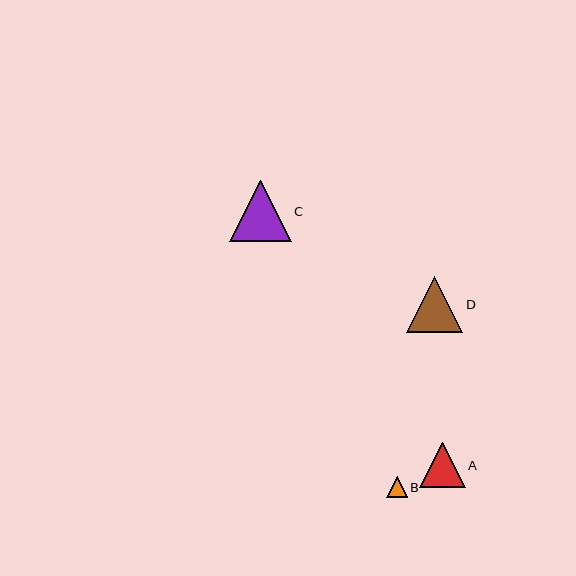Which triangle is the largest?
Triangle C is the largest with a size of approximately 62 pixels.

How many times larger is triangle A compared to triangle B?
Triangle A is approximately 2.2 times the size of triangle B.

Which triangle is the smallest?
Triangle B is the smallest with a size of approximately 21 pixels.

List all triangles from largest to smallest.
From largest to smallest: C, D, A, B.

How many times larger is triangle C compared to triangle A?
Triangle C is approximately 1.4 times the size of triangle A.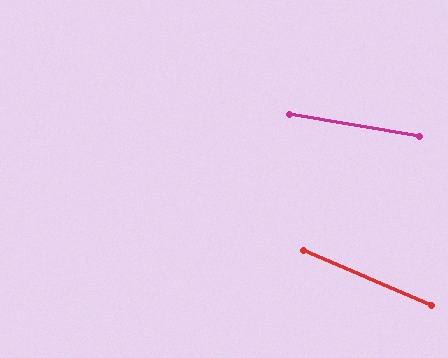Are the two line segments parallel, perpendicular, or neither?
Neither parallel nor perpendicular — they differ by about 14°.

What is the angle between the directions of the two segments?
Approximately 14 degrees.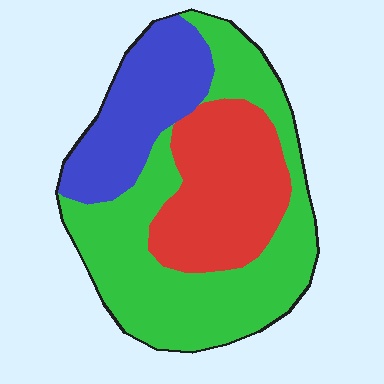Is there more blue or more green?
Green.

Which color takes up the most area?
Green, at roughly 50%.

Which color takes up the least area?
Blue, at roughly 25%.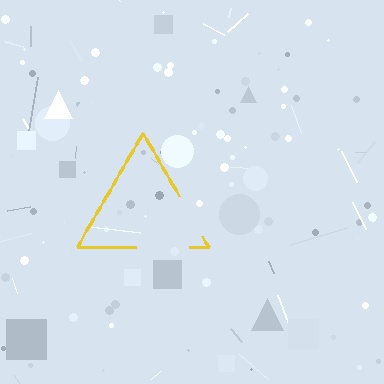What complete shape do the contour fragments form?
The contour fragments form a triangle.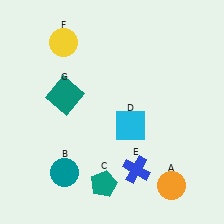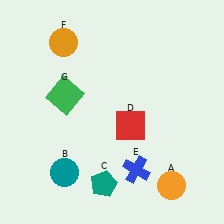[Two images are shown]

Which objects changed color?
D changed from cyan to red. F changed from yellow to orange. G changed from teal to green.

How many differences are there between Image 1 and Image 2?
There are 3 differences between the two images.